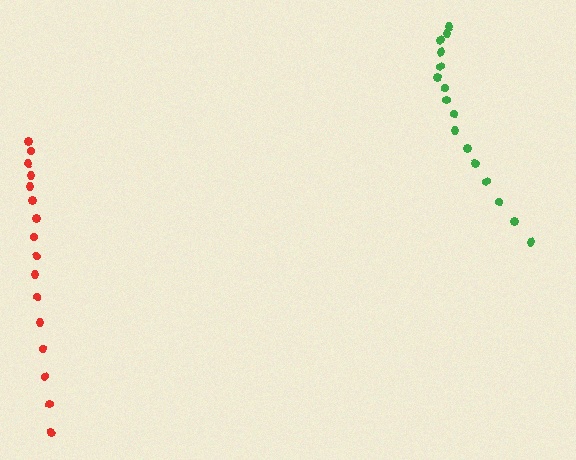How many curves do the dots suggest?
There are 2 distinct paths.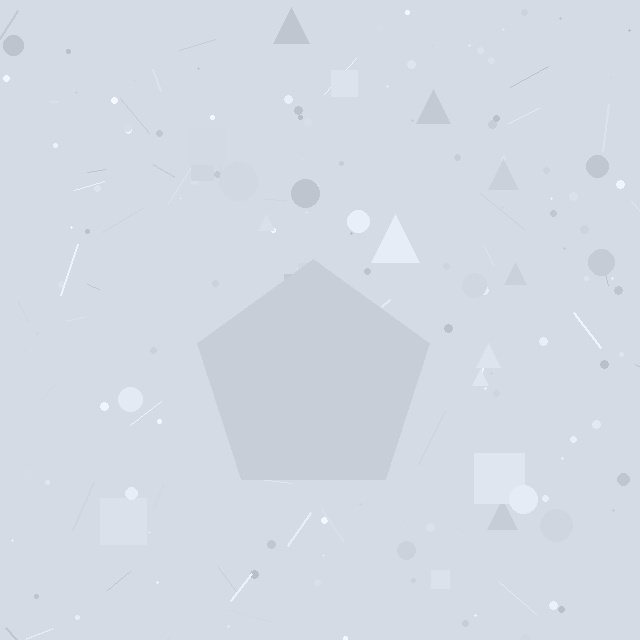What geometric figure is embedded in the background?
A pentagon is embedded in the background.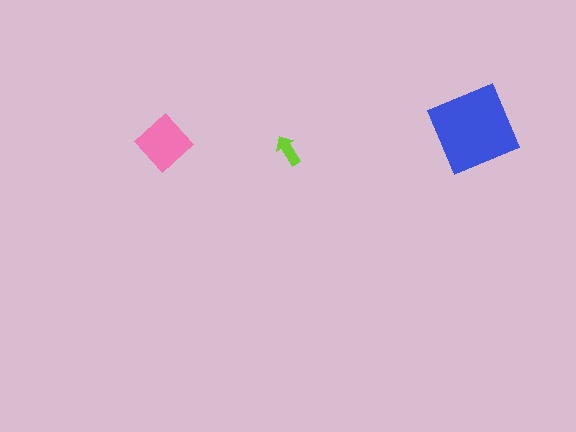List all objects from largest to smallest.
The blue square, the pink diamond, the lime arrow.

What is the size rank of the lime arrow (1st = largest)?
3rd.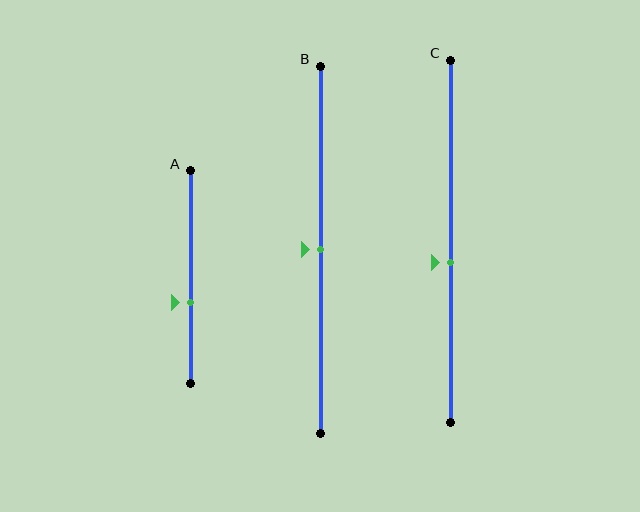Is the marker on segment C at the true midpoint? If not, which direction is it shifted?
No, the marker on segment C is shifted downward by about 6% of the segment length.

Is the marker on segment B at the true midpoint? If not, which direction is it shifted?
Yes, the marker on segment B is at the true midpoint.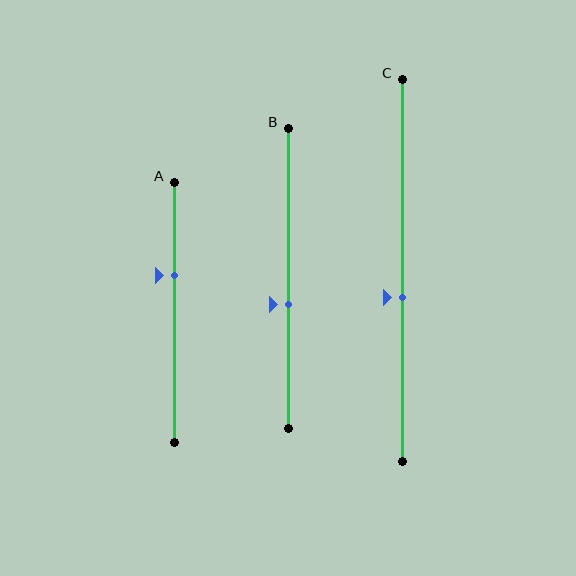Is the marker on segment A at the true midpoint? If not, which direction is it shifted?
No, the marker on segment A is shifted upward by about 14% of the segment length.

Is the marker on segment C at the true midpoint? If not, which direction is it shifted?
No, the marker on segment C is shifted downward by about 7% of the segment length.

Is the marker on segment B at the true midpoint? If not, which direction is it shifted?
No, the marker on segment B is shifted downward by about 8% of the segment length.